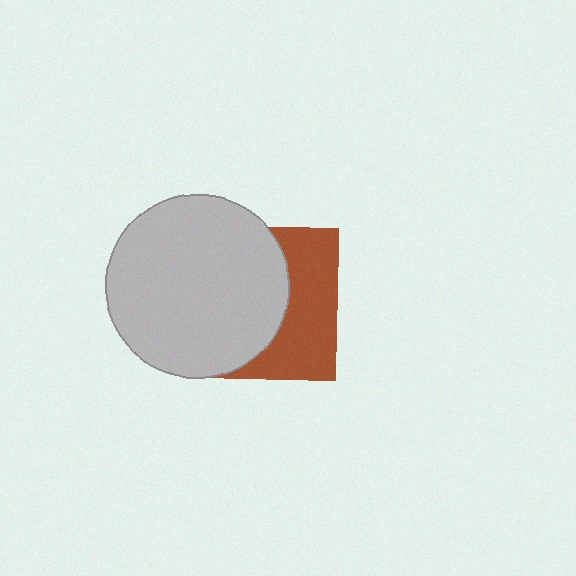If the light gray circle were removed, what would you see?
You would see the complete brown square.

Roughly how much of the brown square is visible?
A small part of it is visible (roughly 41%).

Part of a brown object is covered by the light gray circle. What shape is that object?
It is a square.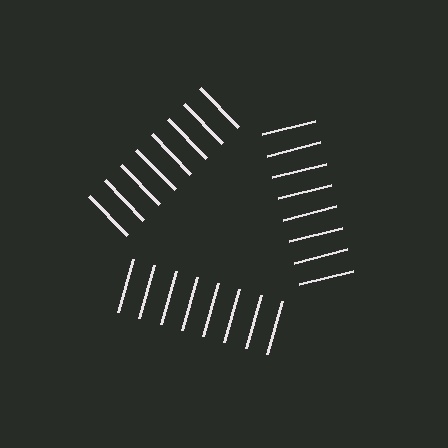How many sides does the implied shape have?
3 sides — the line-ends trace a triangle.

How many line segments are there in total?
24 — 8 along each of the 3 edges.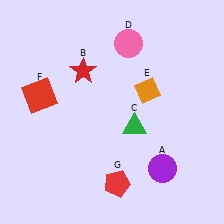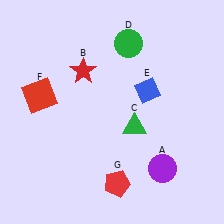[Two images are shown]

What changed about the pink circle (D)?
In Image 1, D is pink. In Image 2, it changed to green.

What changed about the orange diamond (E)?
In Image 1, E is orange. In Image 2, it changed to blue.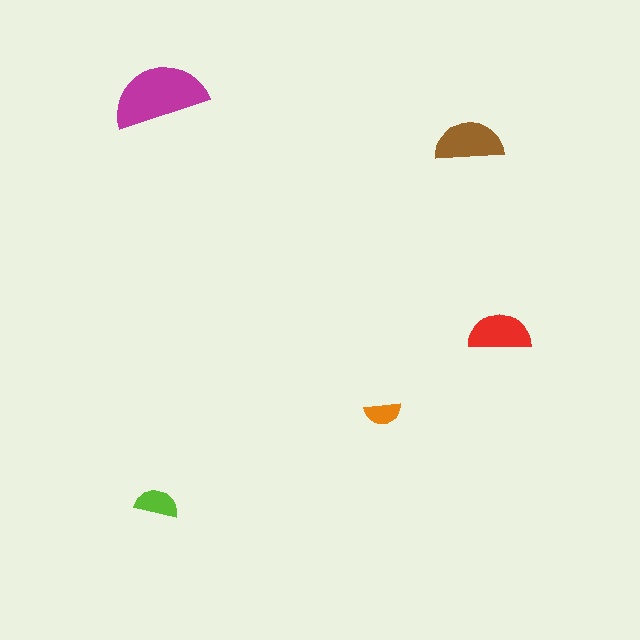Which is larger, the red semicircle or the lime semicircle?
The red one.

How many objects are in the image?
There are 5 objects in the image.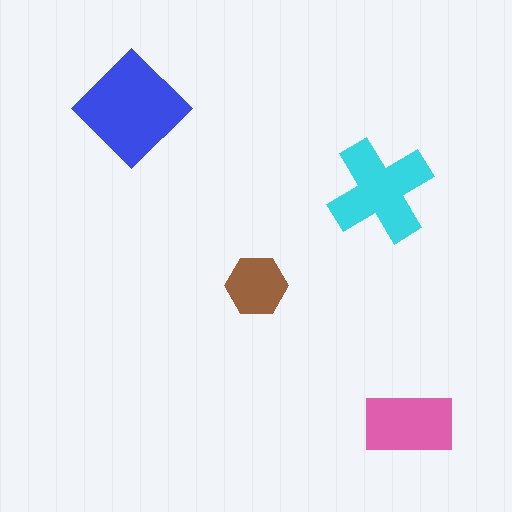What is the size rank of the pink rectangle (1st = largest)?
3rd.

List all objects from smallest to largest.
The brown hexagon, the pink rectangle, the cyan cross, the blue diamond.